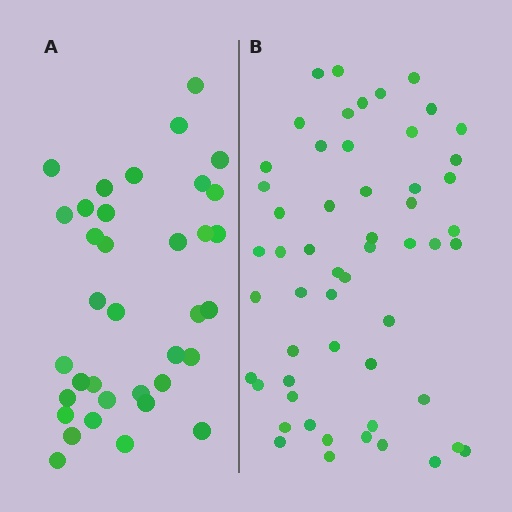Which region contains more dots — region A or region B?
Region B (the right region) has more dots.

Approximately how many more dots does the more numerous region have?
Region B has approximately 20 more dots than region A.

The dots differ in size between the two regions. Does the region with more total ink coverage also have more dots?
No. Region A has more total ink coverage because its dots are larger, but region B actually contains more individual dots. Total area can be misleading — the number of items is what matters here.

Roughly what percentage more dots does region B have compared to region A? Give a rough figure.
About 55% more.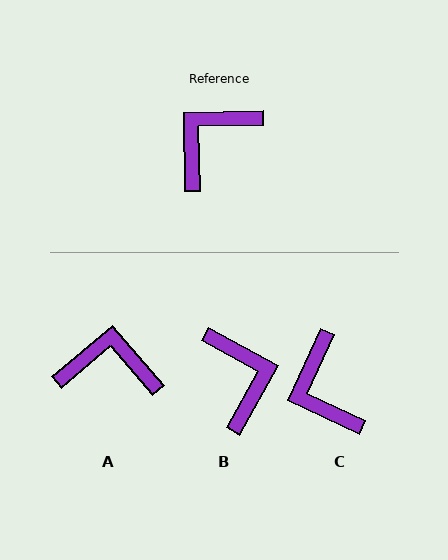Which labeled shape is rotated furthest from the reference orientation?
B, about 120 degrees away.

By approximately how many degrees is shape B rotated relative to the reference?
Approximately 120 degrees clockwise.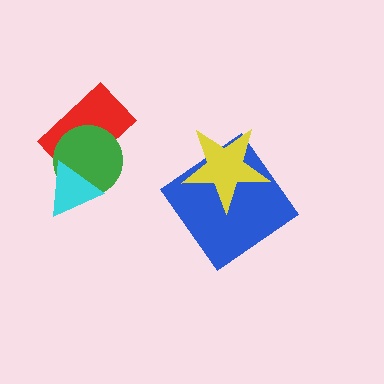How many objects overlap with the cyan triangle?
2 objects overlap with the cyan triangle.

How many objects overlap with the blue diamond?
1 object overlaps with the blue diamond.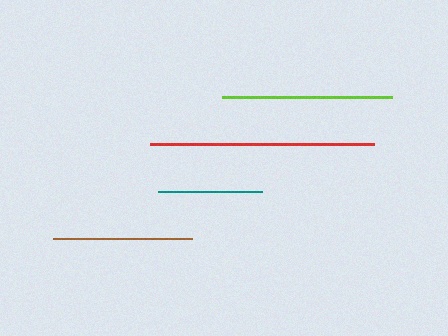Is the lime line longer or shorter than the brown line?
The lime line is longer than the brown line.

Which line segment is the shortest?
The teal line is the shortest at approximately 104 pixels.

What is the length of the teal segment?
The teal segment is approximately 104 pixels long.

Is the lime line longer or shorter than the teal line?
The lime line is longer than the teal line.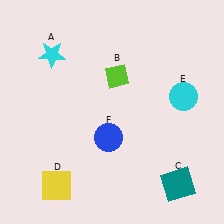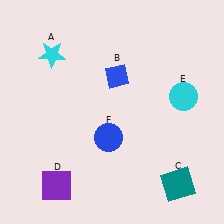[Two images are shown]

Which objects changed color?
B changed from lime to blue. D changed from yellow to purple.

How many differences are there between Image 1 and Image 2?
There are 2 differences between the two images.